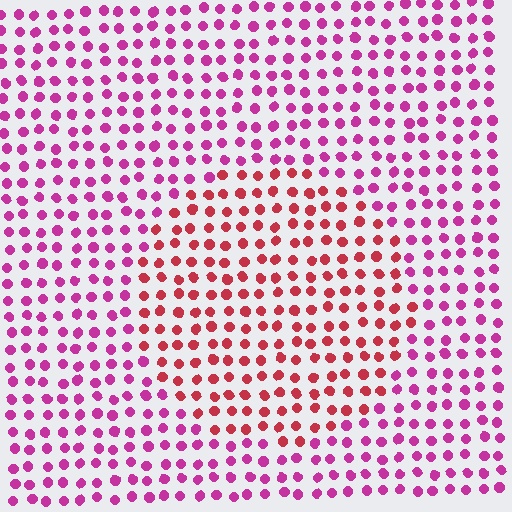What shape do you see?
I see a circle.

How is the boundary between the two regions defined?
The boundary is defined purely by a slight shift in hue (about 36 degrees). Spacing, size, and orientation are identical on both sides.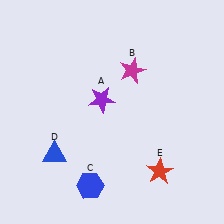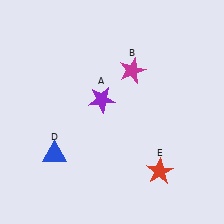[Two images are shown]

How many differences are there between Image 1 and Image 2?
There is 1 difference between the two images.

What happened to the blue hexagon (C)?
The blue hexagon (C) was removed in Image 2. It was in the bottom-left area of Image 1.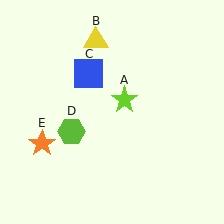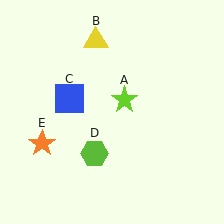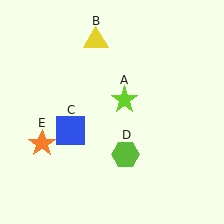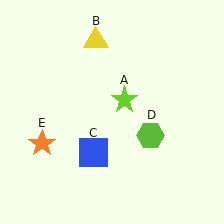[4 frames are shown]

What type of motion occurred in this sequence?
The blue square (object C), lime hexagon (object D) rotated counterclockwise around the center of the scene.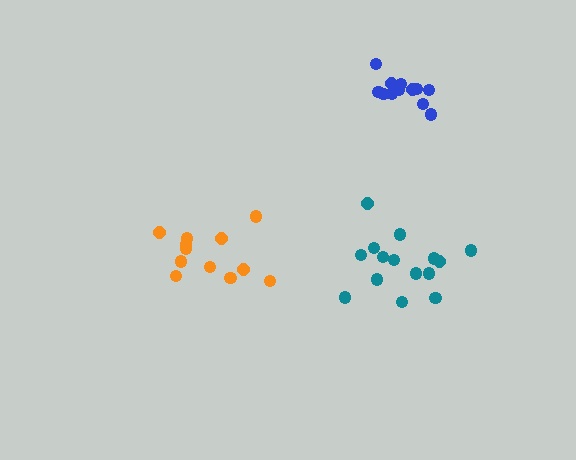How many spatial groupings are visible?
There are 3 spatial groupings.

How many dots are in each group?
Group 1: 12 dots, Group 2: 12 dots, Group 3: 15 dots (39 total).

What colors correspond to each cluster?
The clusters are colored: blue, orange, teal.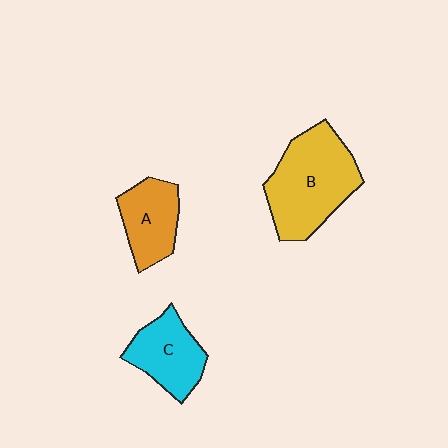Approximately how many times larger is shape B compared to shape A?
Approximately 1.7 times.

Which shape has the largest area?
Shape B (yellow).